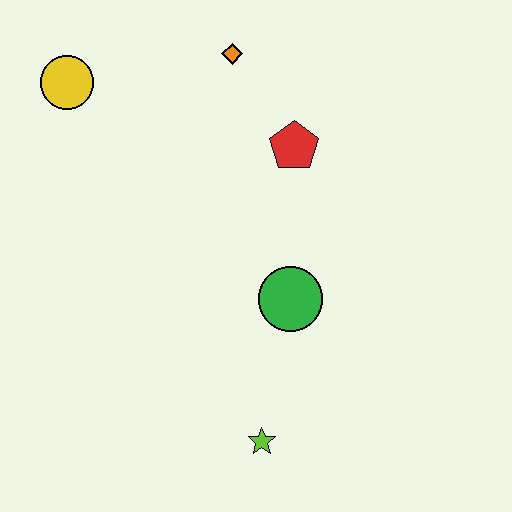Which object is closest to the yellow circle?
The orange diamond is closest to the yellow circle.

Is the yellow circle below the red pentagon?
No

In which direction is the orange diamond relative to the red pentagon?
The orange diamond is above the red pentagon.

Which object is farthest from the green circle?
The yellow circle is farthest from the green circle.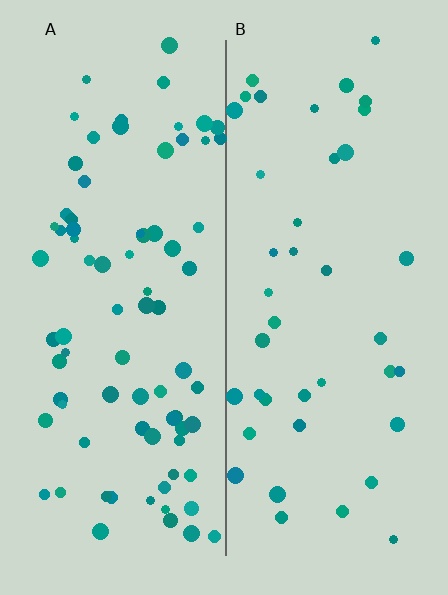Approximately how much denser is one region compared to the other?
Approximately 1.9× — region A over region B.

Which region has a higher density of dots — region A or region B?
A (the left).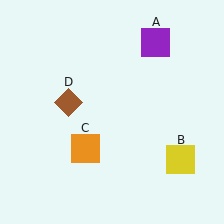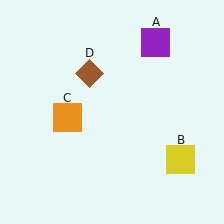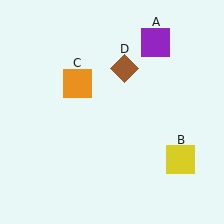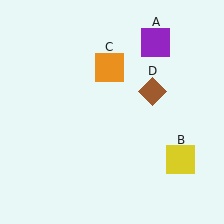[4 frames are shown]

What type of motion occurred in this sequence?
The orange square (object C), brown diamond (object D) rotated clockwise around the center of the scene.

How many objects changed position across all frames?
2 objects changed position: orange square (object C), brown diamond (object D).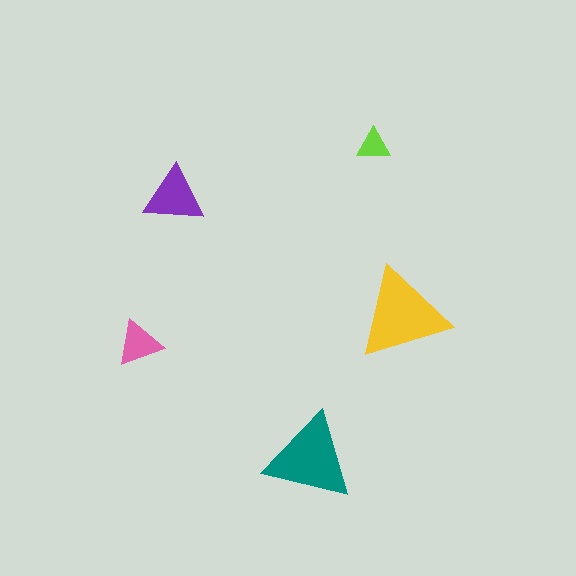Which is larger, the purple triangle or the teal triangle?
The teal one.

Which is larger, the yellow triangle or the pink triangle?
The yellow one.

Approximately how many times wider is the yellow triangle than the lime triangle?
About 2.5 times wider.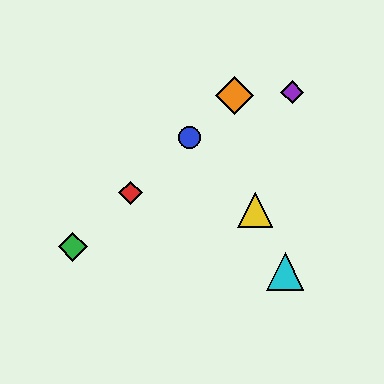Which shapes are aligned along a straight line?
The red diamond, the blue circle, the green diamond, the orange diamond are aligned along a straight line.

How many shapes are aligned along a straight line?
4 shapes (the red diamond, the blue circle, the green diamond, the orange diamond) are aligned along a straight line.